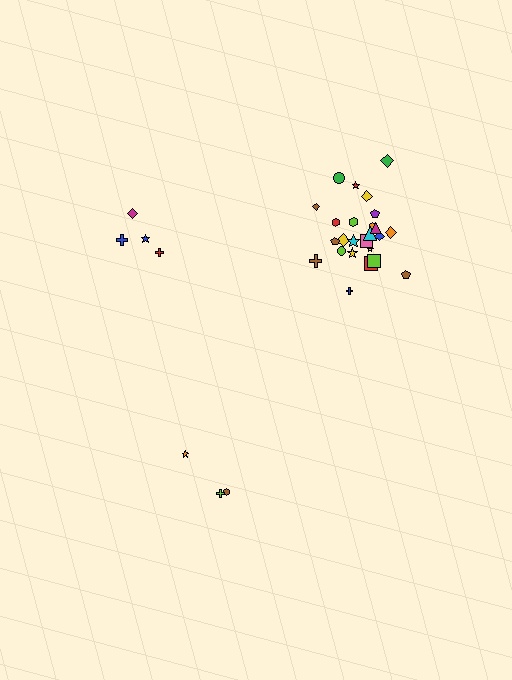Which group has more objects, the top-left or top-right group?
The top-right group.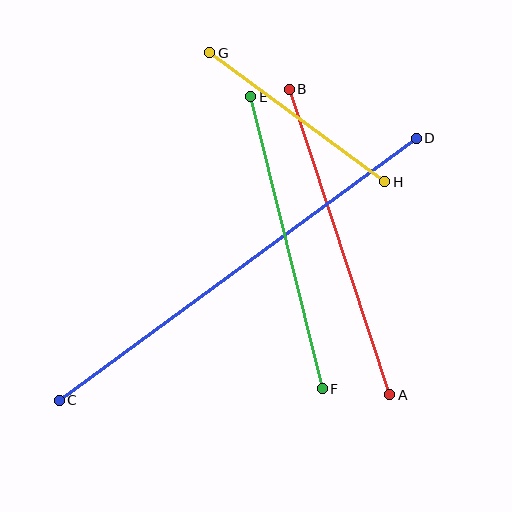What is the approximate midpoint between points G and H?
The midpoint is at approximately (297, 117) pixels.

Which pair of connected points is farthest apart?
Points C and D are farthest apart.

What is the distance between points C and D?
The distance is approximately 443 pixels.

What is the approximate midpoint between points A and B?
The midpoint is at approximately (340, 242) pixels.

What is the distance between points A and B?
The distance is approximately 321 pixels.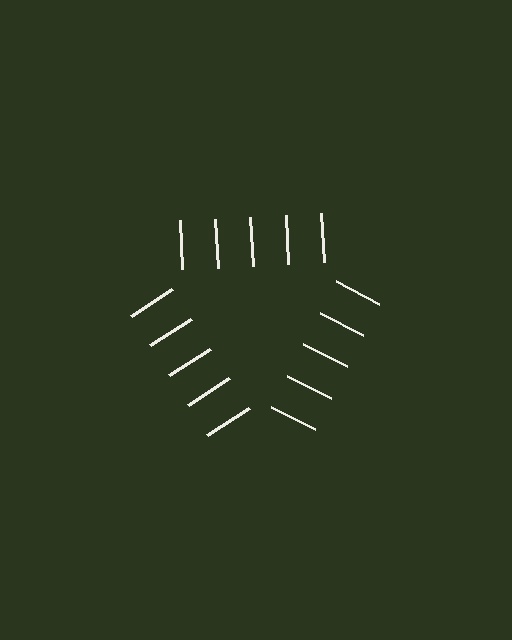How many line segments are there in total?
15 — 5 along each of the 3 edges.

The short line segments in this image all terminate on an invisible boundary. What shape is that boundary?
An illusory triangle — the line segments terminate on its edges but no continuous stroke is drawn.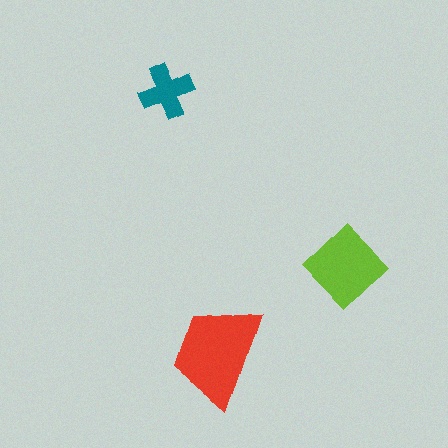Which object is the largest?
The red trapezoid.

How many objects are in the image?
There are 3 objects in the image.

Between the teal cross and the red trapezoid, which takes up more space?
The red trapezoid.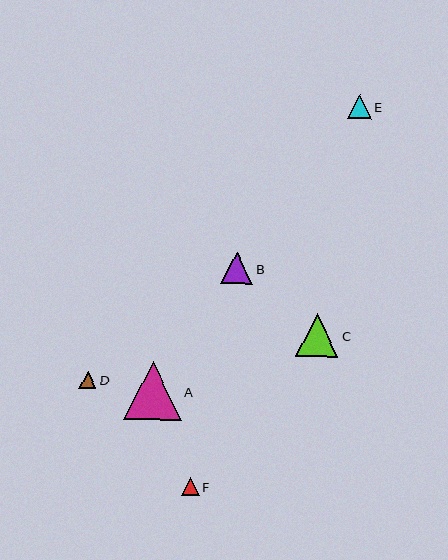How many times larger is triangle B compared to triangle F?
Triangle B is approximately 1.8 times the size of triangle F.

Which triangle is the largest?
Triangle A is the largest with a size of approximately 58 pixels.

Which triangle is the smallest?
Triangle D is the smallest with a size of approximately 17 pixels.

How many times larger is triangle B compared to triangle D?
Triangle B is approximately 1.8 times the size of triangle D.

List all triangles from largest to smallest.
From largest to smallest: A, C, B, E, F, D.